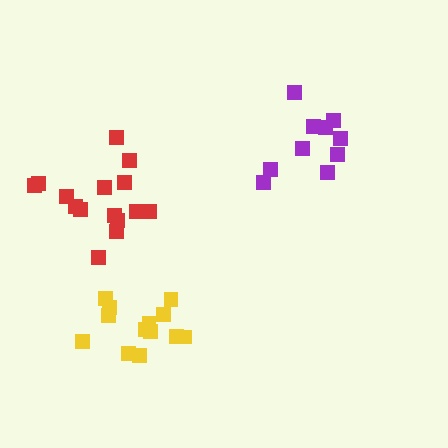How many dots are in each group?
Group 1: 14 dots, Group 2: 10 dots, Group 3: 15 dots (39 total).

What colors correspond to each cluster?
The clusters are colored: yellow, purple, red.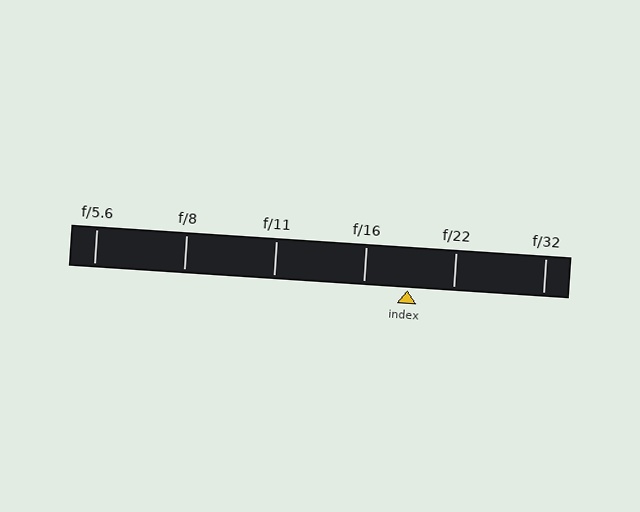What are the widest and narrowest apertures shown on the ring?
The widest aperture shown is f/5.6 and the narrowest is f/32.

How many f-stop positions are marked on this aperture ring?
There are 6 f-stop positions marked.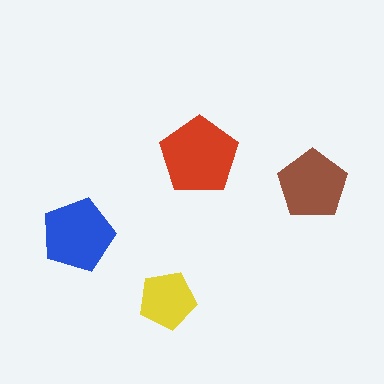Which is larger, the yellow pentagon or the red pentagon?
The red one.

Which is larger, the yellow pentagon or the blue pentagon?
The blue one.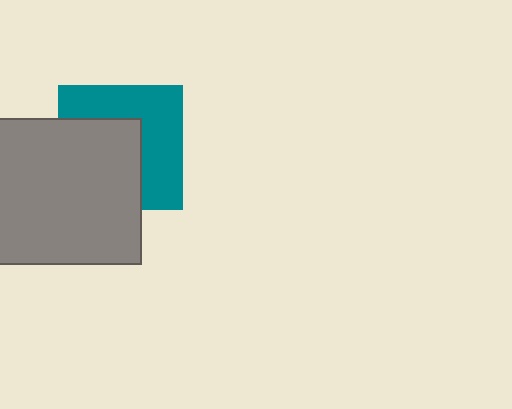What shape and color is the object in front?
The object in front is a gray square.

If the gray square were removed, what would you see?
You would see the complete teal square.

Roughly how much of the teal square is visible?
About half of it is visible (roughly 51%).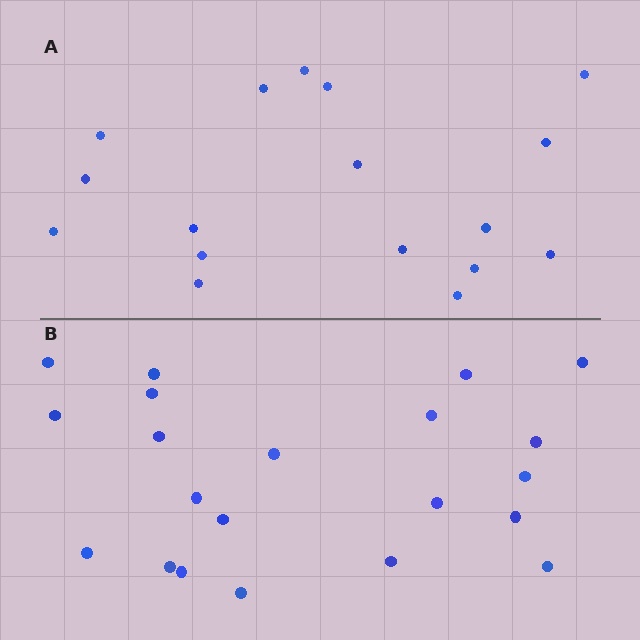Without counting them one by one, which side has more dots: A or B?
Region B (the bottom region) has more dots.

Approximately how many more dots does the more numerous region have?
Region B has about 4 more dots than region A.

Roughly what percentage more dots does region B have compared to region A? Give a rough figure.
About 25% more.